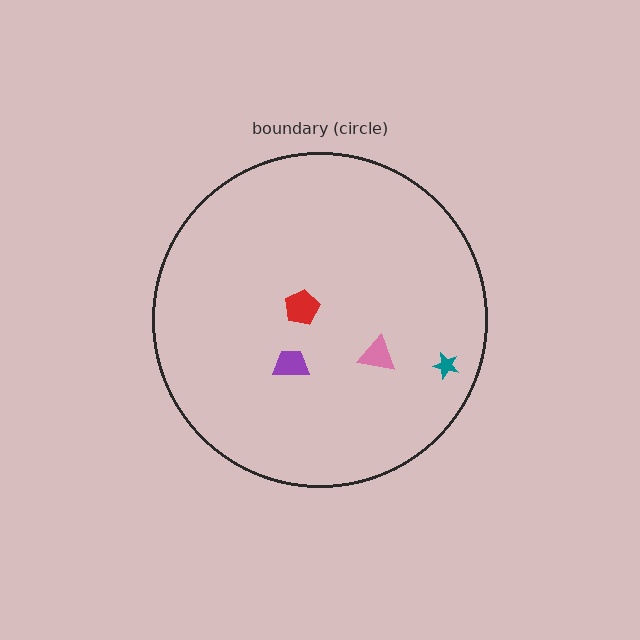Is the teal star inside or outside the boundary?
Inside.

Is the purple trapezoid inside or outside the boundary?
Inside.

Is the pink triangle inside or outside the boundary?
Inside.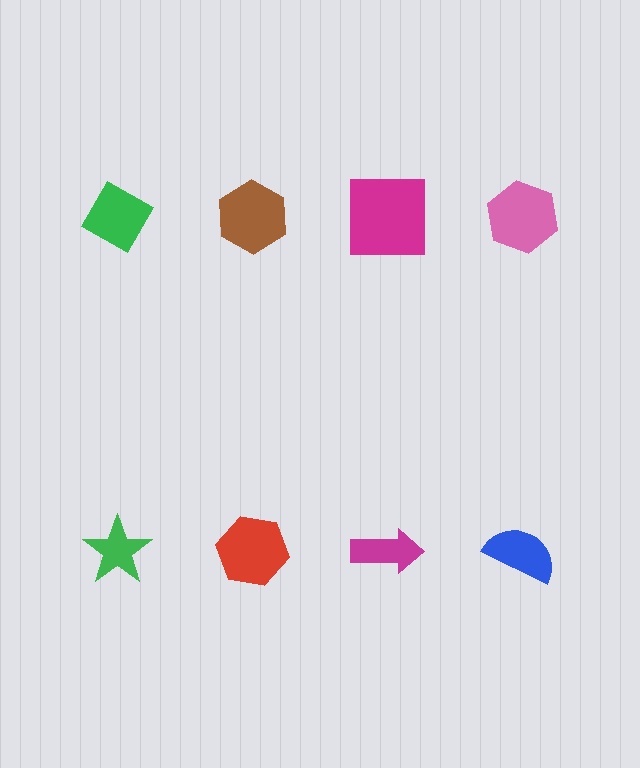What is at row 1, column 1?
A green diamond.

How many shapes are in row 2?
4 shapes.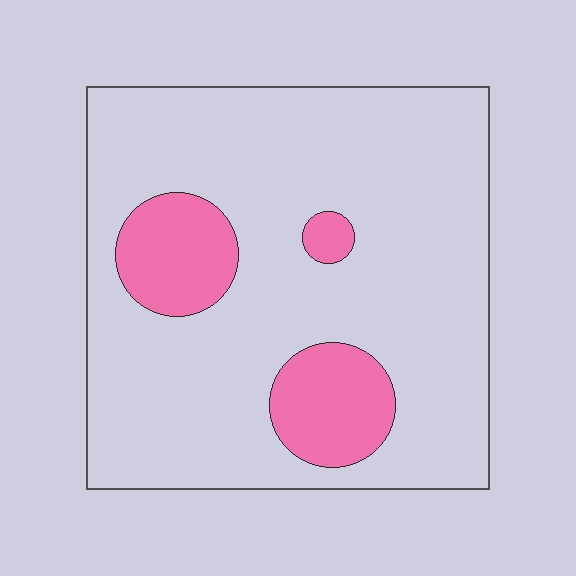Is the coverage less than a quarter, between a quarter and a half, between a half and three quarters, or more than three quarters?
Less than a quarter.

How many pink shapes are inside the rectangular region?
3.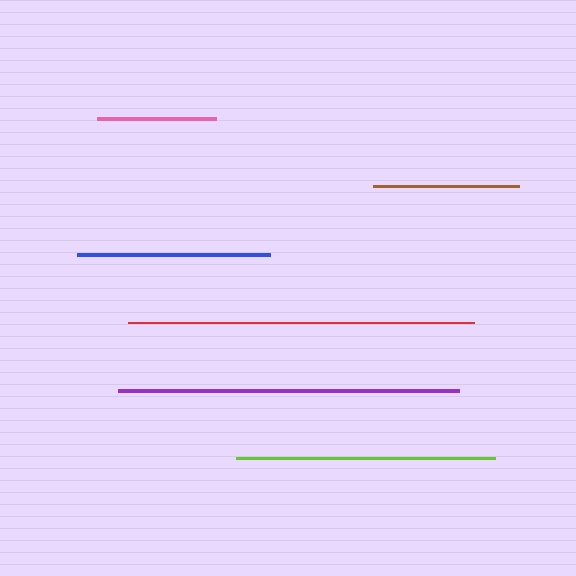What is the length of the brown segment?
The brown segment is approximately 146 pixels long.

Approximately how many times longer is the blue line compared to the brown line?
The blue line is approximately 1.3 times the length of the brown line.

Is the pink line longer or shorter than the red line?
The red line is longer than the pink line.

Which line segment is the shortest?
The pink line is the shortest at approximately 120 pixels.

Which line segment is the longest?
The red line is the longest at approximately 346 pixels.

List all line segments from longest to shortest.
From longest to shortest: red, purple, lime, blue, brown, pink.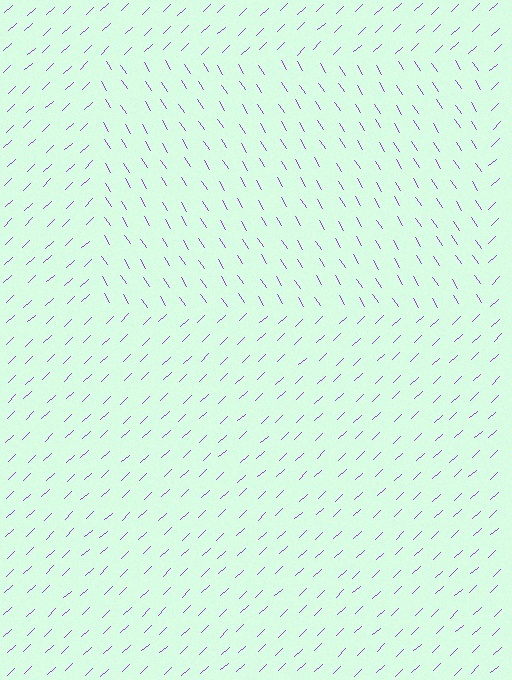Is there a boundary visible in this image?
Yes, there is a texture boundary formed by a change in line orientation.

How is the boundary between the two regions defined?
The boundary is defined purely by a change in line orientation (approximately 79 degrees difference). All lines are the same color and thickness.